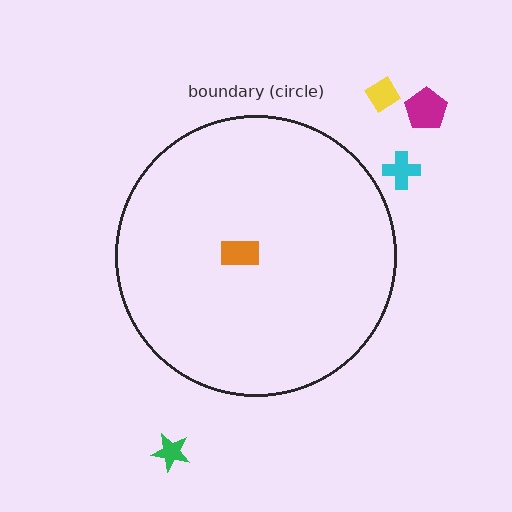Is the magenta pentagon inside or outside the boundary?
Outside.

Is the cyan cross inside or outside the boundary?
Outside.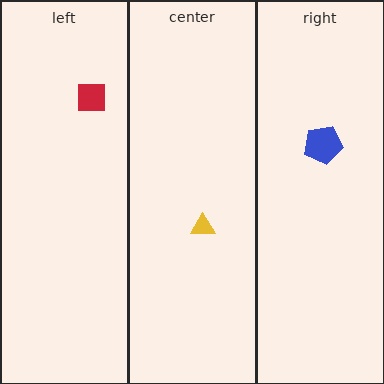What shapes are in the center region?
The yellow triangle.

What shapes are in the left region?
The red square.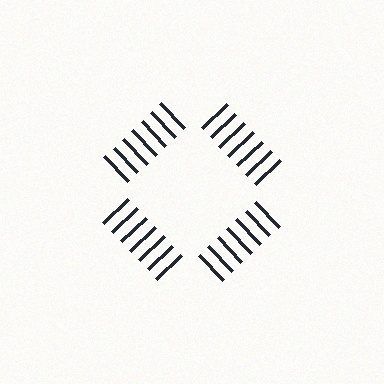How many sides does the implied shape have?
4 sides — the line-ends trace a square.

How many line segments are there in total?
28 — 7 along each of the 4 edges.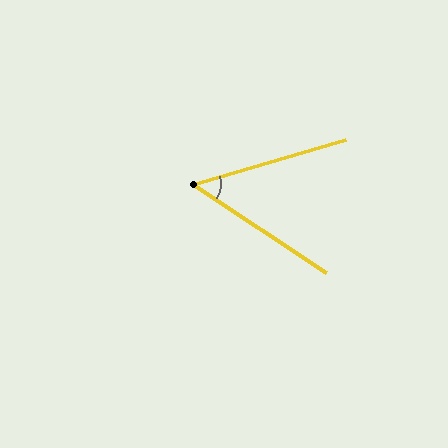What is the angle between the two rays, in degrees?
Approximately 50 degrees.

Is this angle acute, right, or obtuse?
It is acute.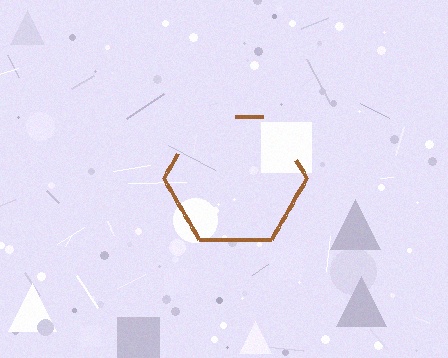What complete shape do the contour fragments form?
The contour fragments form a hexagon.